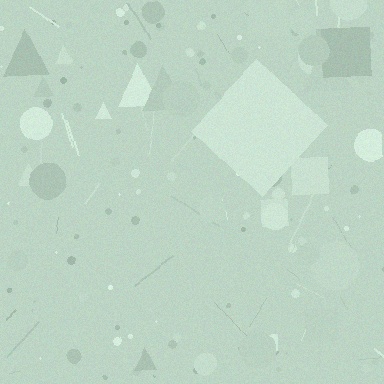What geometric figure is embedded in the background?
A diamond is embedded in the background.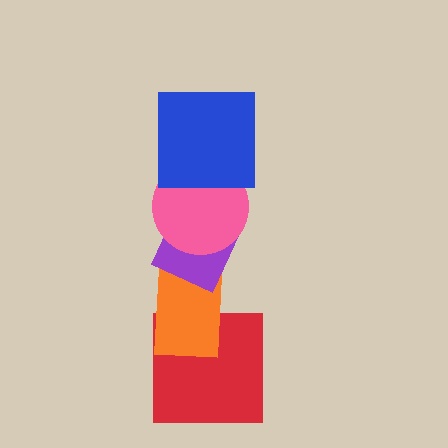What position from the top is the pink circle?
The pink circle is 2nd from the top.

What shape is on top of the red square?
The orange rectangle is on top of the red square.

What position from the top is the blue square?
The blue square is 1st from the top.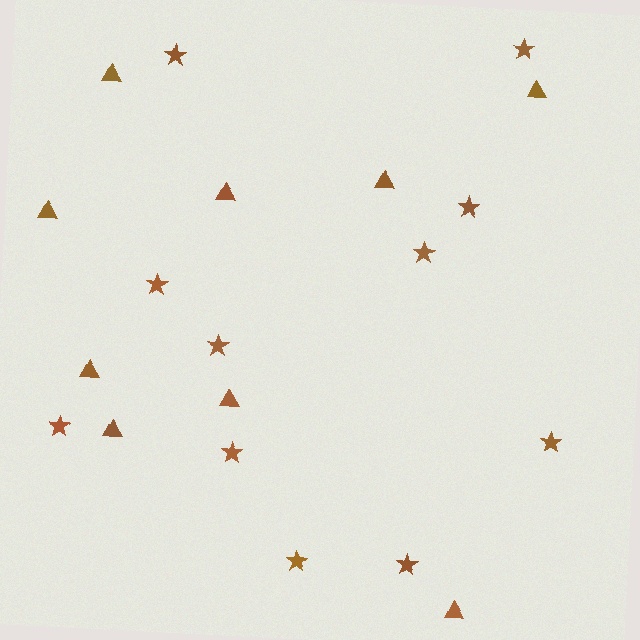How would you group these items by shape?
There are 2 groups: one group of triangles (9) and one group of stars (11).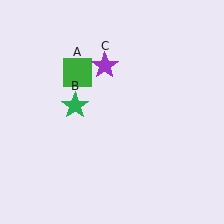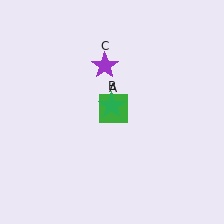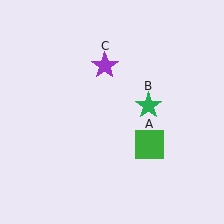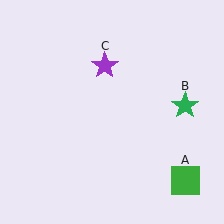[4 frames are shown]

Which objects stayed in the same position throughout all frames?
Purple star (object C) remained stationary.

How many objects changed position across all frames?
2 objects changed position: green square (object A), green star (object B).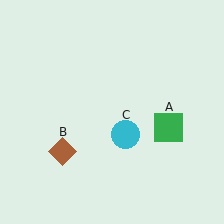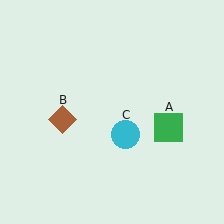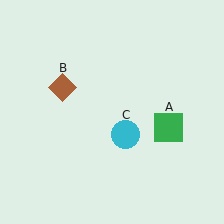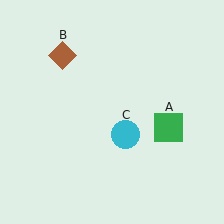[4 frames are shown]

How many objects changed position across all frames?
1 object changed position: brown diamond (object B).